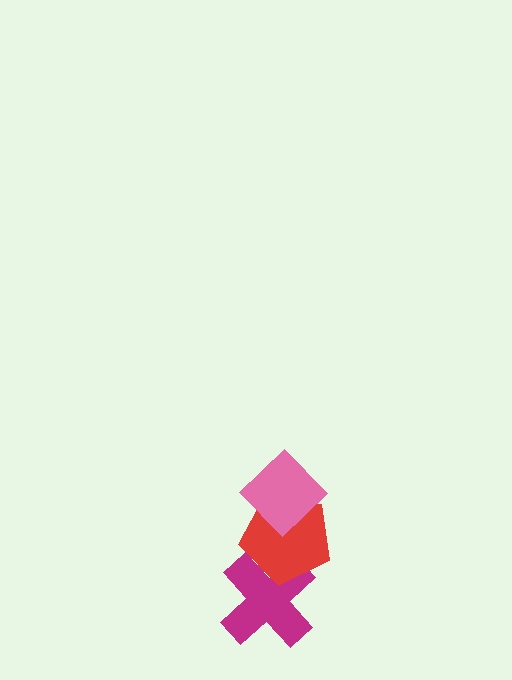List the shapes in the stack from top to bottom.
From top to bottom: the pink diamond, the red pentagon, the magenta cross.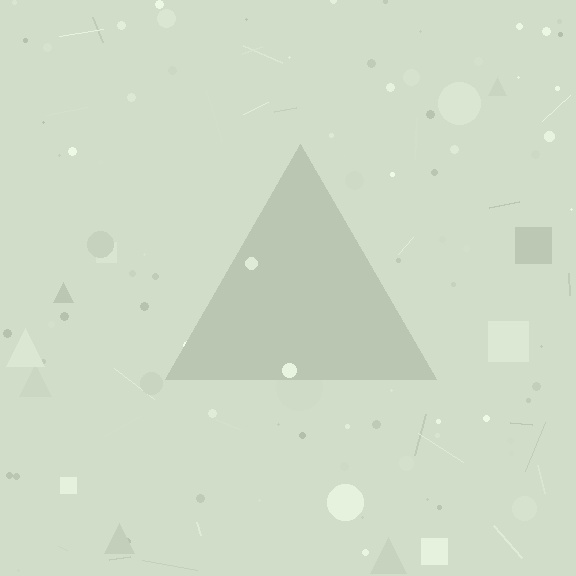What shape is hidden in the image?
A triangle is hidden in the image.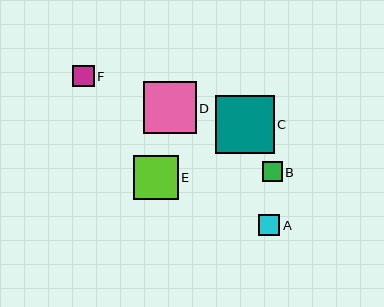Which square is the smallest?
Square B is the smallest with a size of approximately 20 pixels.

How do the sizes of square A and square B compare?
Square A and square B are approximately the same size.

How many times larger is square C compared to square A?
Square C is approximately 2.8 times the size of square A.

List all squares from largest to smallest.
From largest to smallest: C, D, E, F, A, B.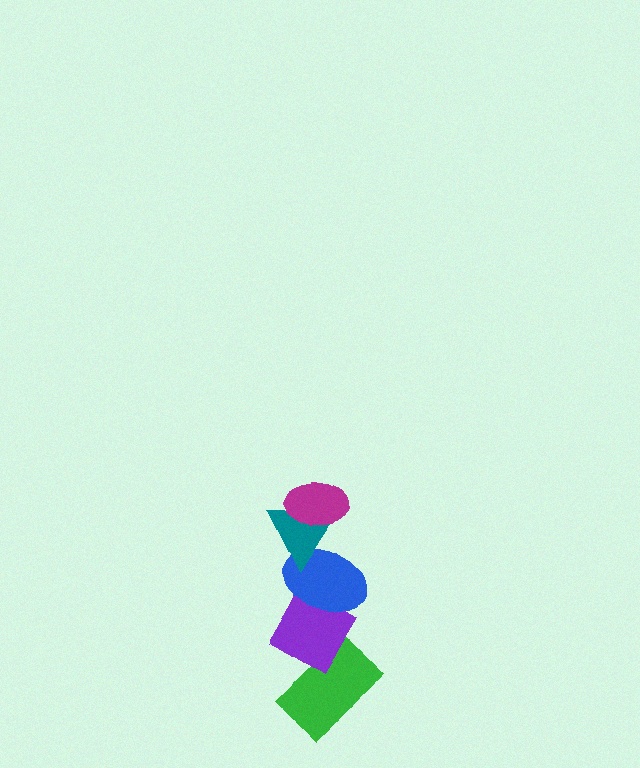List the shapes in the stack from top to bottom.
From top to bottom: the magenta ellipse, the teal triangle, the blue ellipse, the purple diamond, the green rectangle.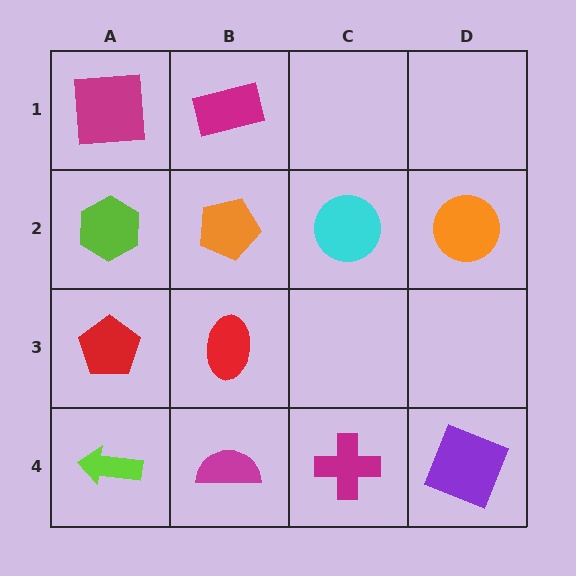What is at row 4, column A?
A lime arrow.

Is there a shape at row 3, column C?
No, that cell is empty.